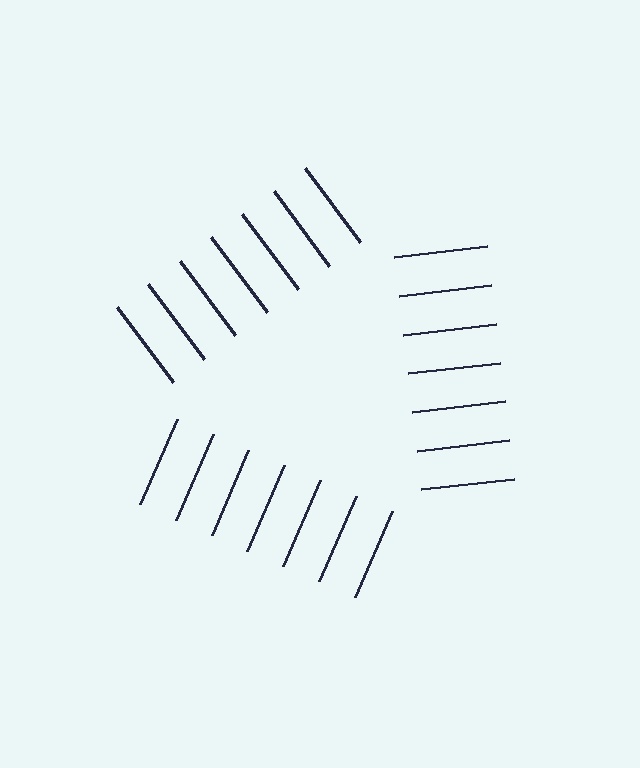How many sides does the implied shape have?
3 sides — the line-ends trace a triangle.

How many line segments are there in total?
21 — 7 along each of the 3 edges.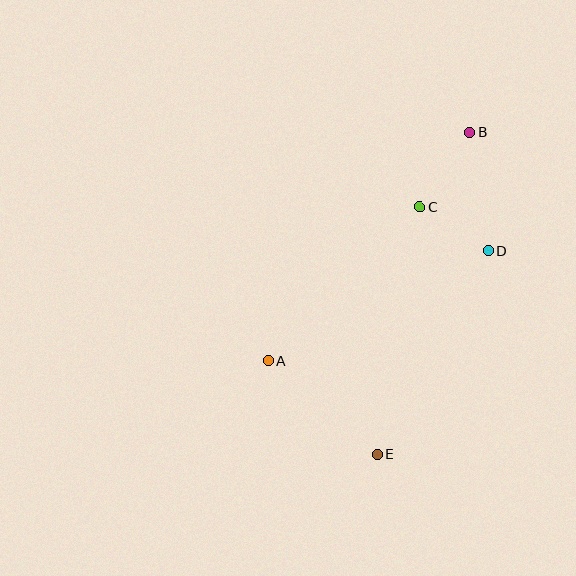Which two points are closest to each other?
Points C and D are closest to each other.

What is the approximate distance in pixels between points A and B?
The distance between A and B is approximately 304 pixels.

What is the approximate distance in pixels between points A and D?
The distance between A and D is approximately 246 pixels.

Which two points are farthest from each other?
Points B and E are farthest from each other.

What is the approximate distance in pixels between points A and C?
The distance between A and C is approximately 215 pixels.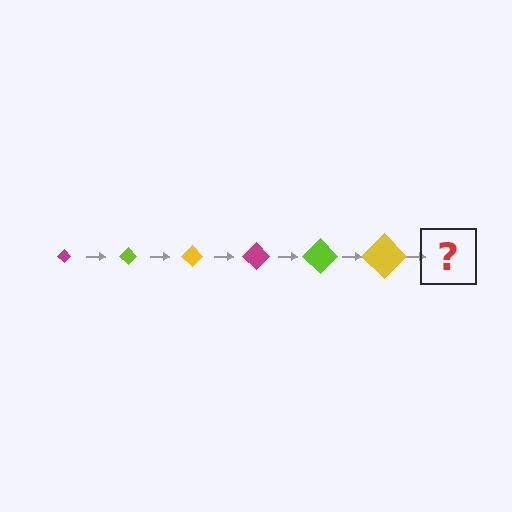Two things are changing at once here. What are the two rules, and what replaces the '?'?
The two rules are that the diamond grows larger each step and the color cycles through magenta, lime, and yellow. The '?' should be a magenta diamond, larger than the previous one.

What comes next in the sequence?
The next element should be a magenta diamond, larger than the previous one.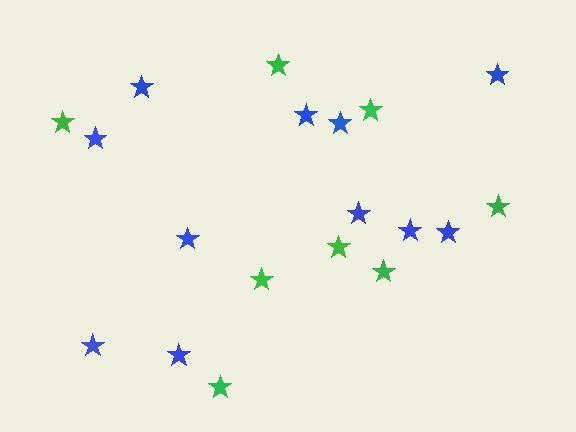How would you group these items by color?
There are 2 groups: one group of blue stars (11) and one group of green stars (8).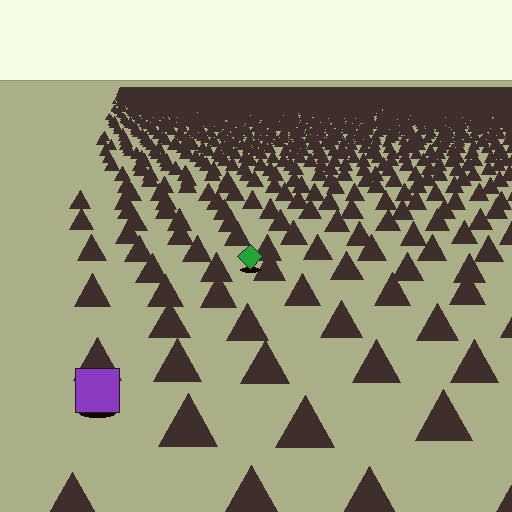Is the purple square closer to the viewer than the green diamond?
Yes. The purple square is closer — you can tell from the texture gradient: the ground texture is coarser near it.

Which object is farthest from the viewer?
The green diamond is farthest from the viewer. It appears smaller and the ground texture around it is denser.